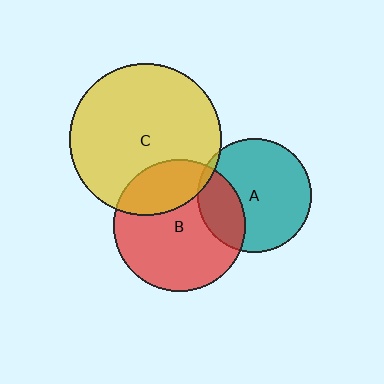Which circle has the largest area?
Circle C (yellow).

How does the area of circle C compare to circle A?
Approximately 1.8 times.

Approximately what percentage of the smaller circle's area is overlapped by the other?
Approximately 5%.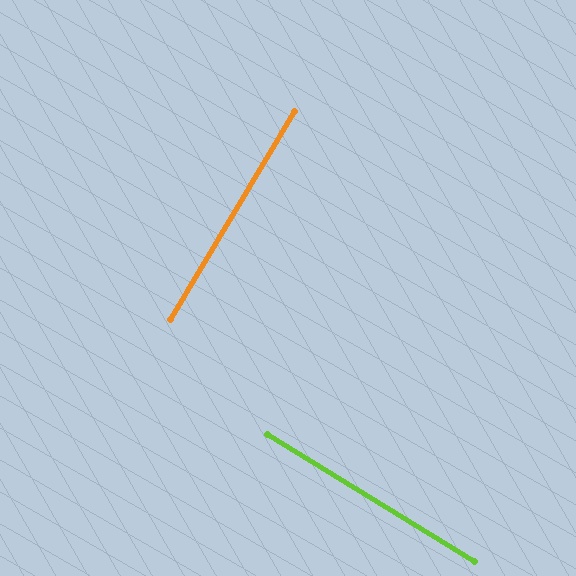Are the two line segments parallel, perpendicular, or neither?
Perpendicular — they meet at approximately 90°.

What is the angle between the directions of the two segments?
Approximately 90 degrees.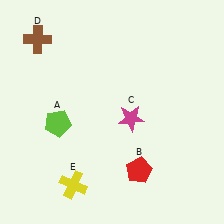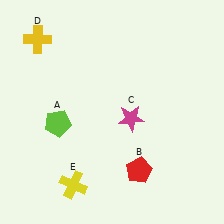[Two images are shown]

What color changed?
The cross (D) changed from brown in Image 1 to yellow in Image 2.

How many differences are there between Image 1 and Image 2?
There is 1 difference between the two images.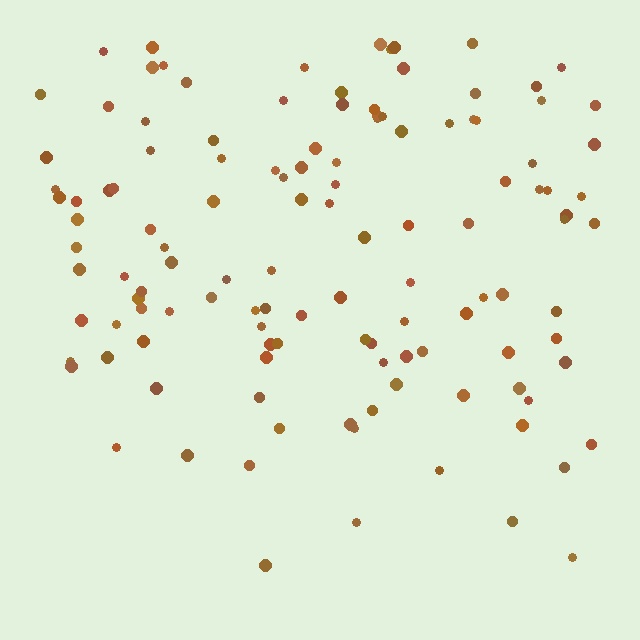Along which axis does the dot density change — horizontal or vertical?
Vertical.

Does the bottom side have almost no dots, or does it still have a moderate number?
Still a moderate number, just noticeably fewer than the top.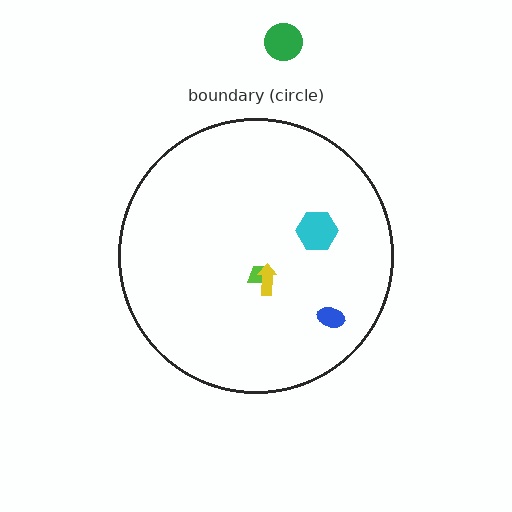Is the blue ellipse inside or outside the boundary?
Inside.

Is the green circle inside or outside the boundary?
Outside.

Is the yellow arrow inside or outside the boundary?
Inside.